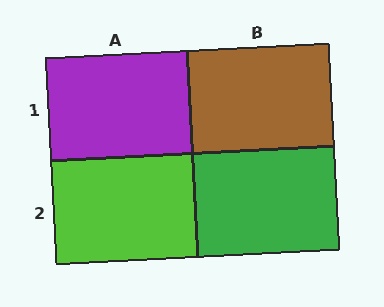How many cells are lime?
1 cell is lime.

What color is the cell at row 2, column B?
Green.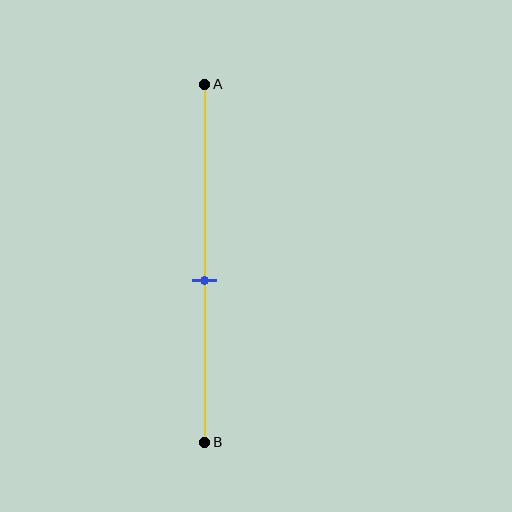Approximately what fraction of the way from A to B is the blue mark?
The blue mark is approximately 55% of the way from A to B.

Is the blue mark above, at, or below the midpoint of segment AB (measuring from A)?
The blue mark is below the midpoint of segment AB.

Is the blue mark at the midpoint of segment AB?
No, the mark is at about 55% from A, not at the 50% midpoint.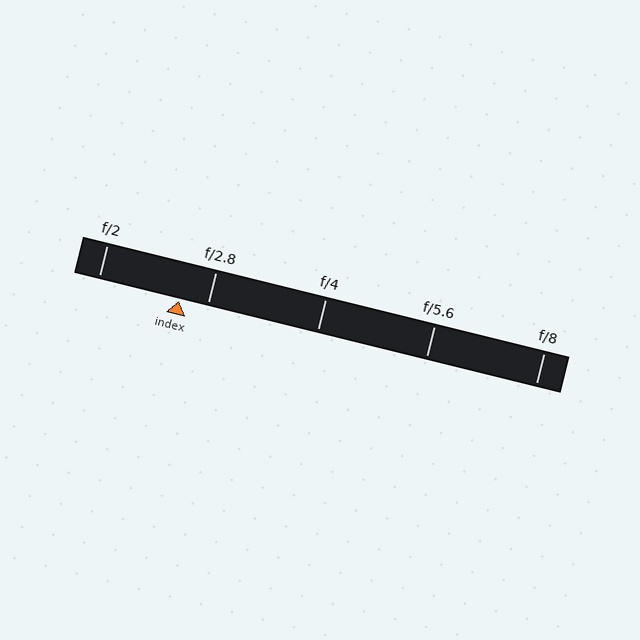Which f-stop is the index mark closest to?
The index mark is closest to f/2.8.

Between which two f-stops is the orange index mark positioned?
The index mark is between f/2 and f/2.8.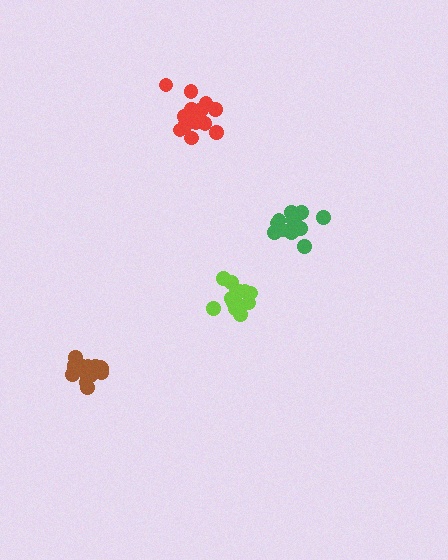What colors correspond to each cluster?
The clusters are colored: brown, lime, red, green.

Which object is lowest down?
The brown cluster is bottommost.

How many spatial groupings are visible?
There are 4 spatial groupings.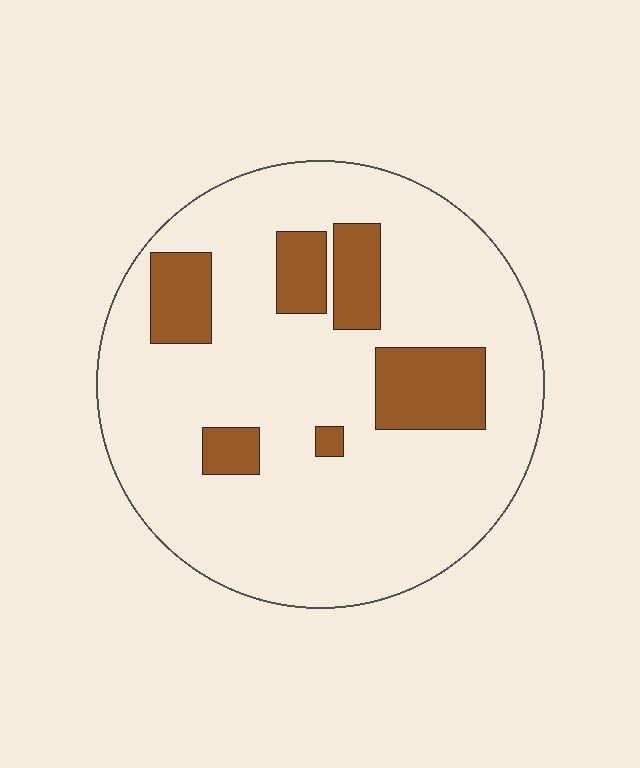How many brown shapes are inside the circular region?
6.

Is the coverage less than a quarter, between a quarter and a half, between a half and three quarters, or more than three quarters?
Less than a quarter.